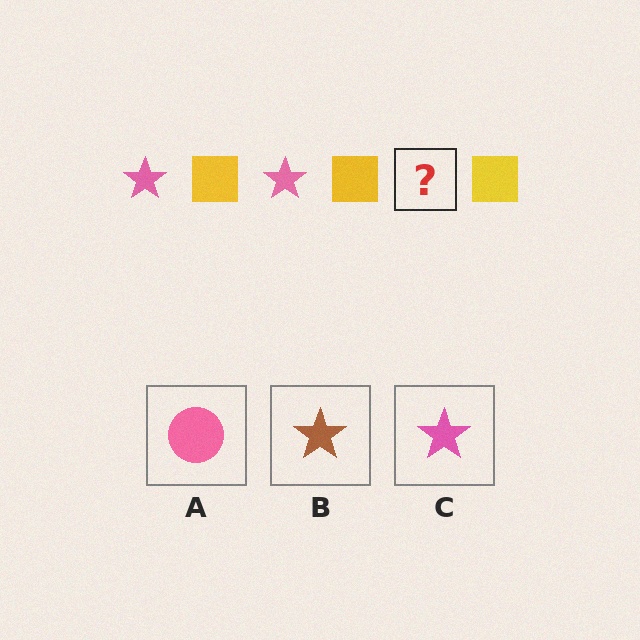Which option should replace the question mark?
Option C.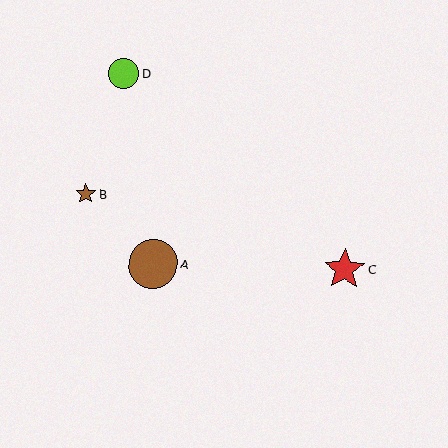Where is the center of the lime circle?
The center of the lime circle is at (123, 74).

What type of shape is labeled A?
Shape A is a brown circle.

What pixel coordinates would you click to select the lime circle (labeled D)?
Click at (123, 74) to select the lime circle D.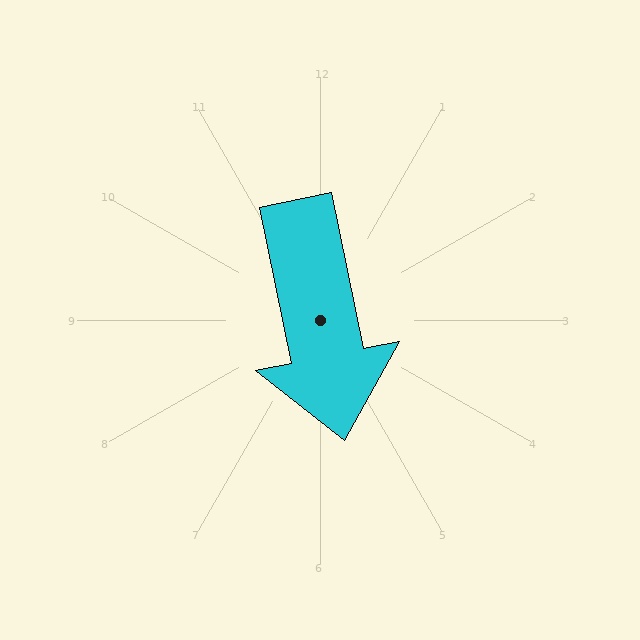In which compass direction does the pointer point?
South.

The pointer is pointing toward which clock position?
Roughly 6 o'clock.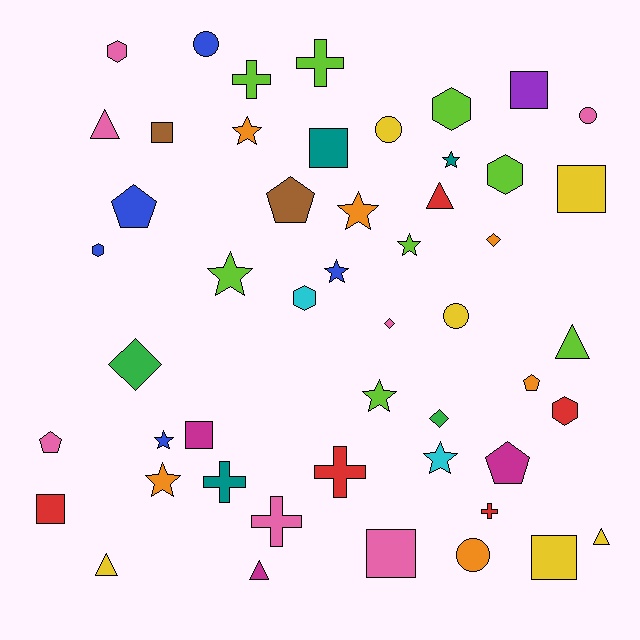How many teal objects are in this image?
There are 3 teal objects.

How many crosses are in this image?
There are 6 crosses.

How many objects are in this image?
There are 50 objects.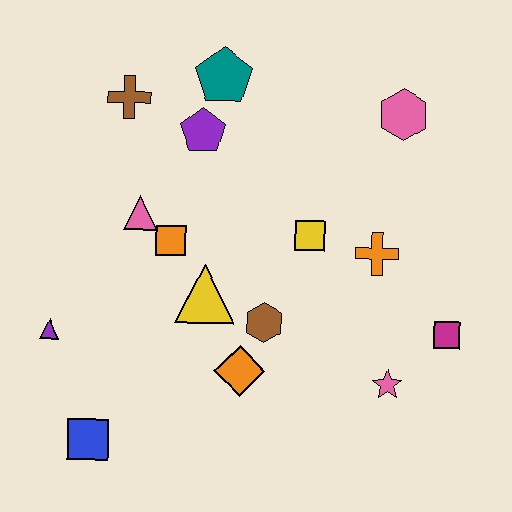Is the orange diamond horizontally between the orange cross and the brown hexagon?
No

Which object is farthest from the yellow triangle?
The pink hexagon is farthest from the yellow triangle.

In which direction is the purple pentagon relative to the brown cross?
The purple pentagon is to the right of the brown cross.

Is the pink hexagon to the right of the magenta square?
No